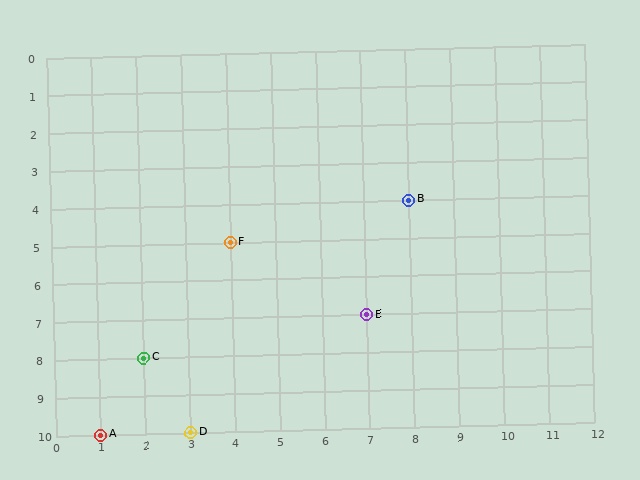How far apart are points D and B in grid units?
Points D and B are 5 columns and 6 rows apart (about 7.8 grid units diagonally).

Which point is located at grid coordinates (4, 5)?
Point F is at (4, 5).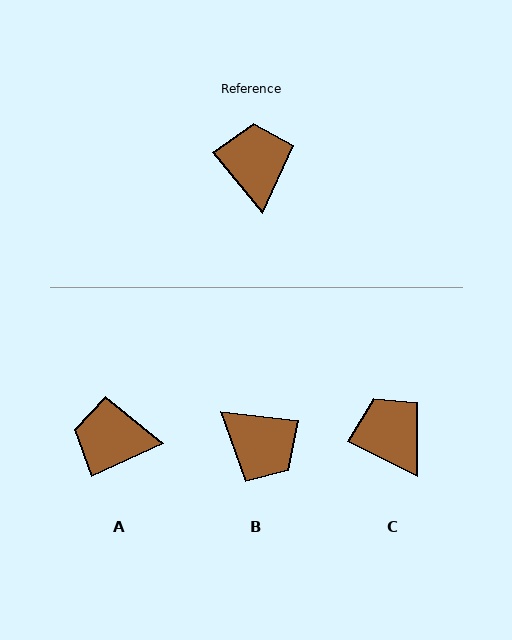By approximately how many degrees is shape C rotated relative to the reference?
Approximately 24 degrees counter-clockwise.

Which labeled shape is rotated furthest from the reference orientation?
B, about 136 degrees away.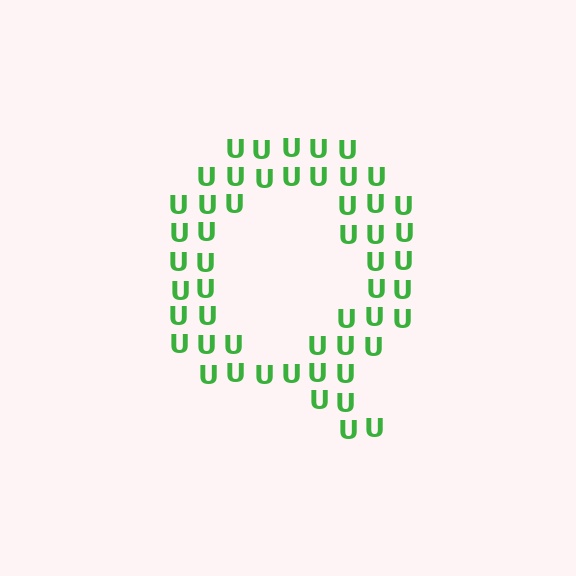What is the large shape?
The large shape is the letter Q.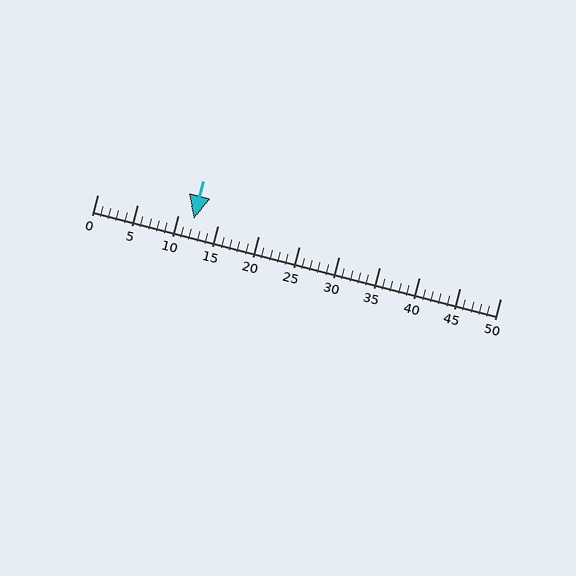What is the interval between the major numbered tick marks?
The major tick marks are spaced 5 units apart.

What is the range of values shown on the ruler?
The ruler shows values from 0 to 50.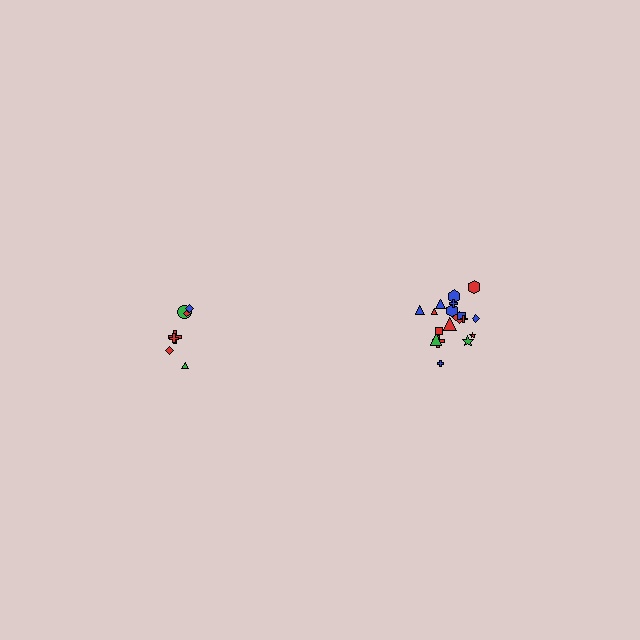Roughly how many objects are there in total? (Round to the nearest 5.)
Roughly 25 objects in total.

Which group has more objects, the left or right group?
The right group.